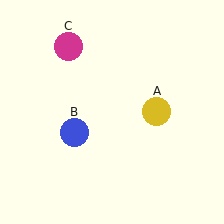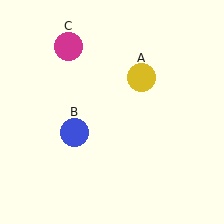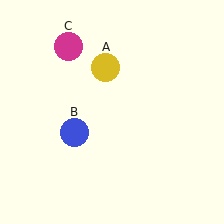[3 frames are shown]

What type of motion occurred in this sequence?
The yellow circle (object A) rotated counterclockwise around the center of the scene.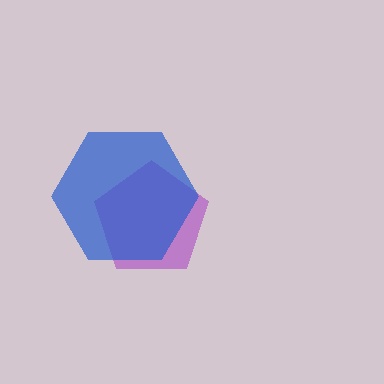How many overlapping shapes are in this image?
There are 2 overlapping shapes in the image.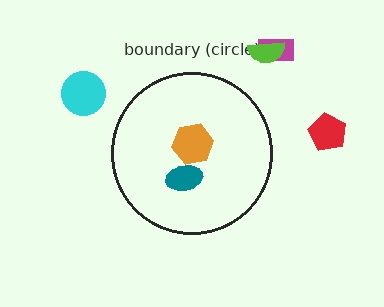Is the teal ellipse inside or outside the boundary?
Inside.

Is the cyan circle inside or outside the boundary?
Outside.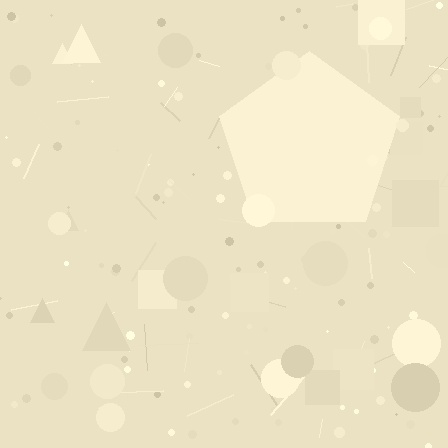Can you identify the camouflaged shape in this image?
The camouflaged shape is a pentagon.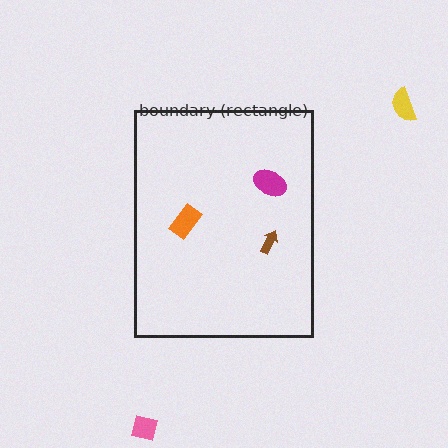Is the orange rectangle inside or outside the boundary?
Inside.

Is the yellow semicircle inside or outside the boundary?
Outside.